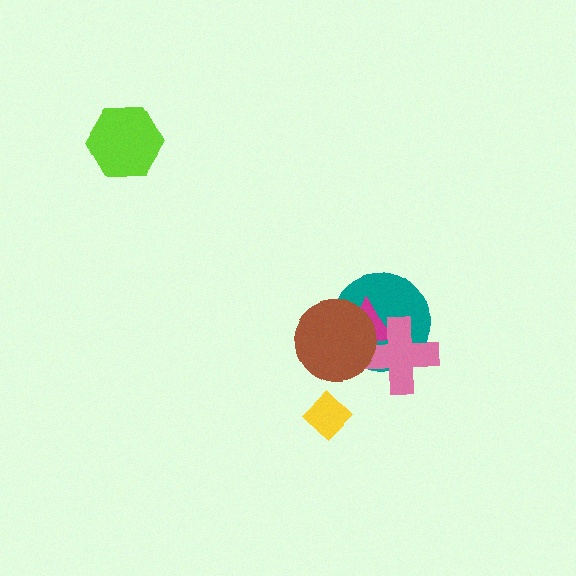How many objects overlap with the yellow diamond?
0 objects overlap with the yellow diamond.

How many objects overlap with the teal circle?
3 objects overlap with the teal circle.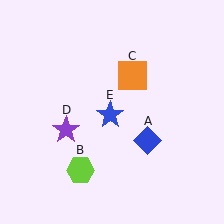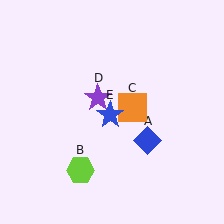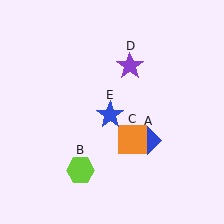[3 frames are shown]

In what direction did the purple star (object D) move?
The purple star (object D) moved up and to the right.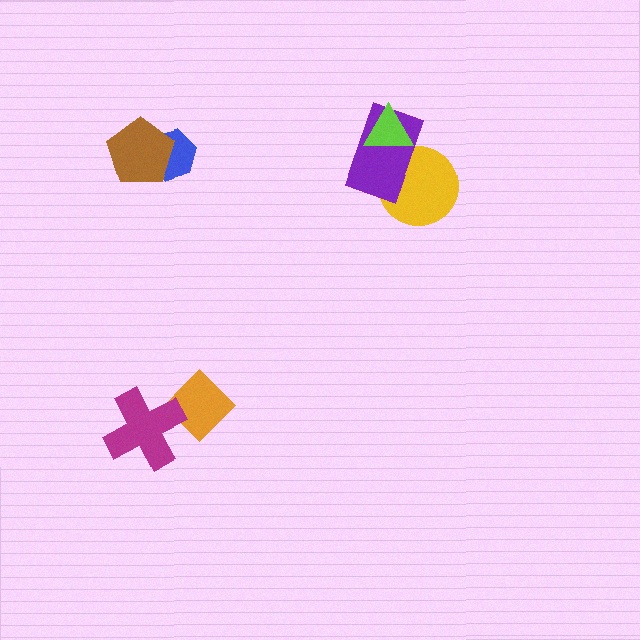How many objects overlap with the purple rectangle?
2 objects overlap with the purple rectangle.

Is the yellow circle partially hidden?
Yes, it is partially covered by another shape.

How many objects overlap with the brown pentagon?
1 object overlaps with the brown pentagon.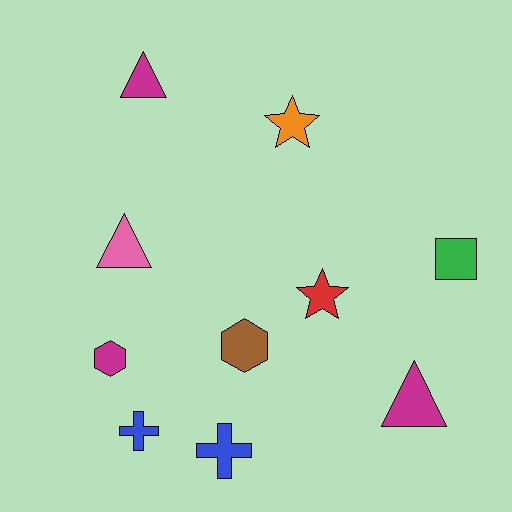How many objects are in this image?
There are 10 objects.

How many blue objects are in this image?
There are 2 blue objects.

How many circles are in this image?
There are no circles.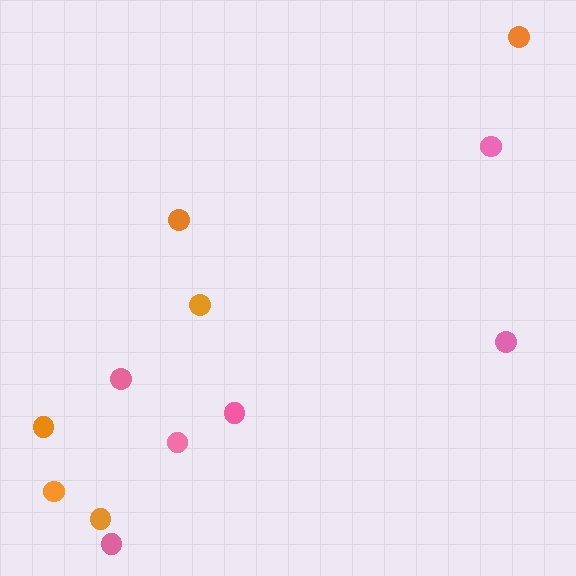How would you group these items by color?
There are 2 groups: one group of orange circles (6) and one group of pink circles (6).